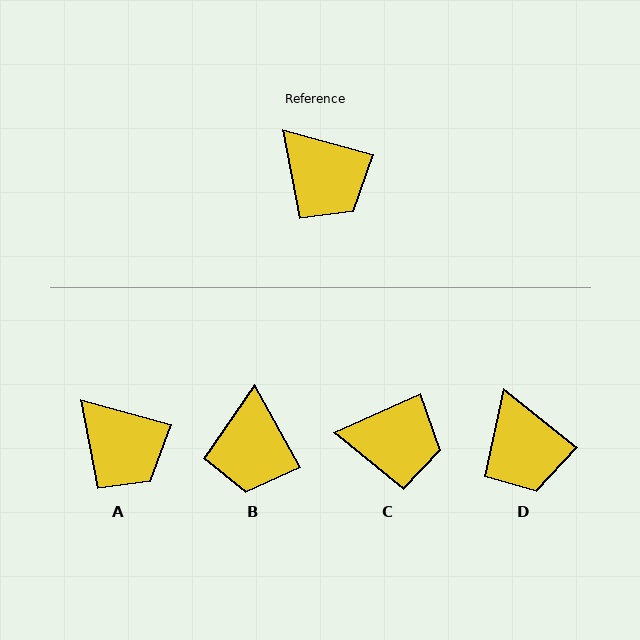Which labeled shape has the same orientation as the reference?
A.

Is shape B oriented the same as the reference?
No, it is off by about 46 degrees.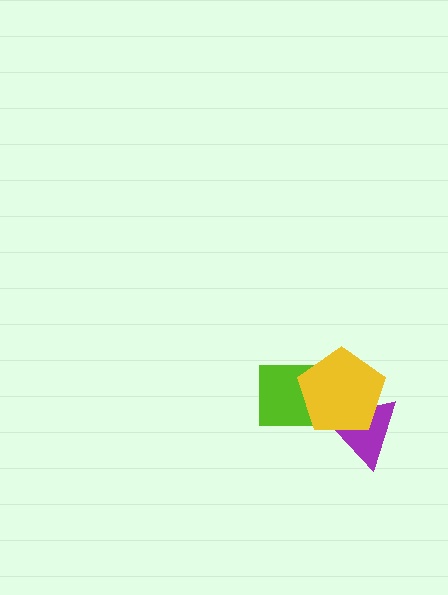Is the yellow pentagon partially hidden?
No, no other shape covers it.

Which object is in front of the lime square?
The yellow pentagon is in front of the lime square.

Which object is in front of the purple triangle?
The yellow pentagon is in front of the purple triangle.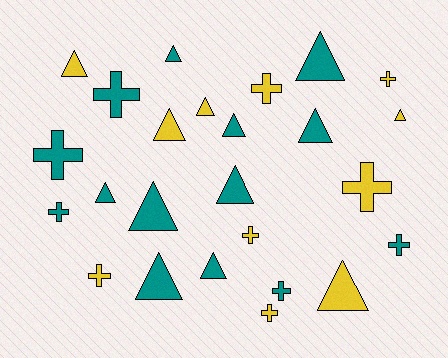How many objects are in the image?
There are 25 objects.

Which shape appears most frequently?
Triangle, with 14 objects.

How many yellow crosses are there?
There are 6 yellow crosses.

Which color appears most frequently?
Teal, with 14 objects.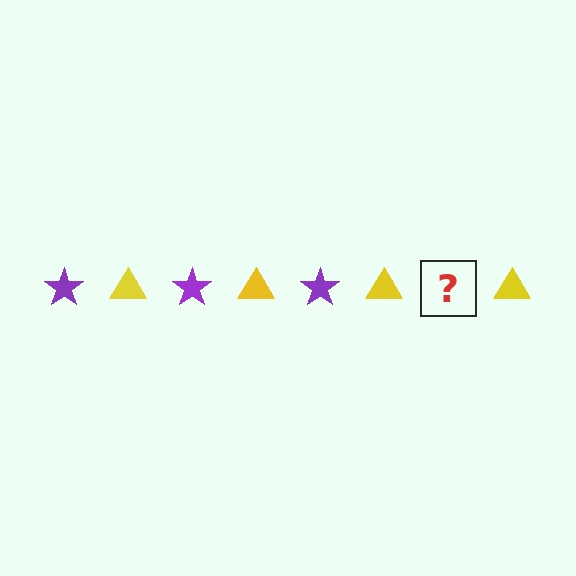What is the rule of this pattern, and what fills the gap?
The rule is that the pattern alternates between purple star and yellow triangle. The gap should be filled with a purple star.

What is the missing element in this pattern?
The missing element is a purple star.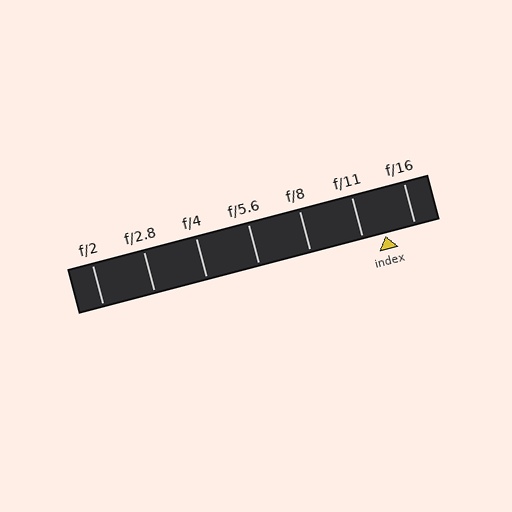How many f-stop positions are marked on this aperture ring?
There are 7 f-stop positions marked.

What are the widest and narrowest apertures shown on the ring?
The widest aperture shown is f/2 and the narrowest is f/16.